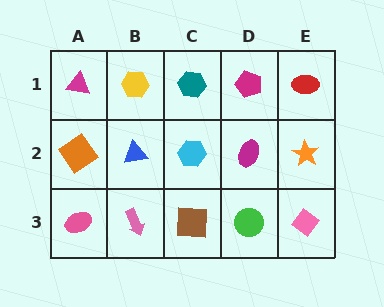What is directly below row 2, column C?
A brown square.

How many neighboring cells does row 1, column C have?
3.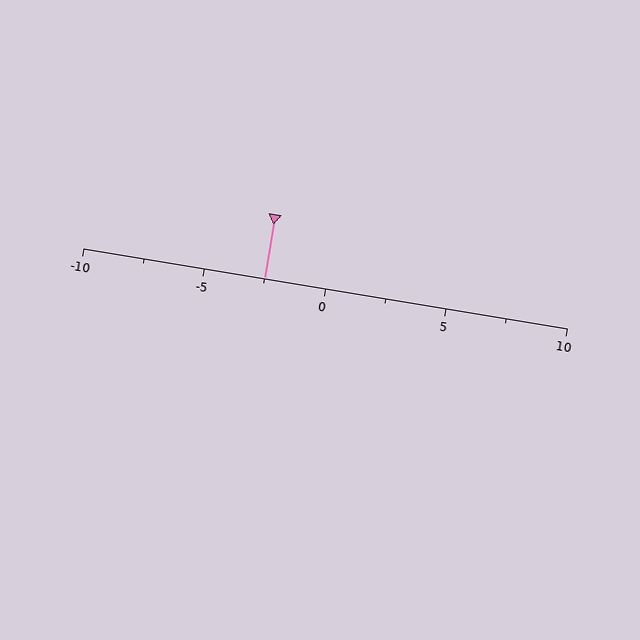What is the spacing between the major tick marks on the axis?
The major ticks are spaced 5 apart.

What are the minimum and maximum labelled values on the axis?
The axis runs from -10 to 10.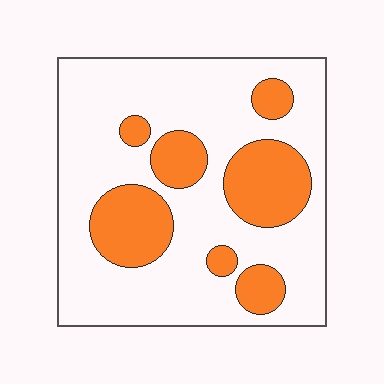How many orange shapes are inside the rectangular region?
7.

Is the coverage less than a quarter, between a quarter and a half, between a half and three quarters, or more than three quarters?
Between a quarter and a half.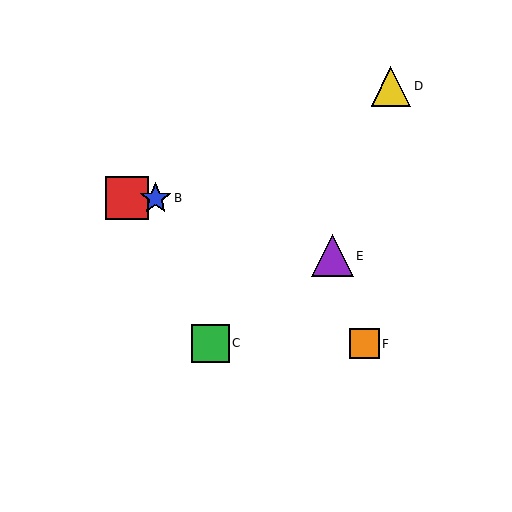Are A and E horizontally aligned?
No, A is at y≈198 and E is at y≈256.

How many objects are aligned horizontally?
2 objects (A, B) are aligned horizontally.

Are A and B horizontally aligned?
Yes, both are at y≈198.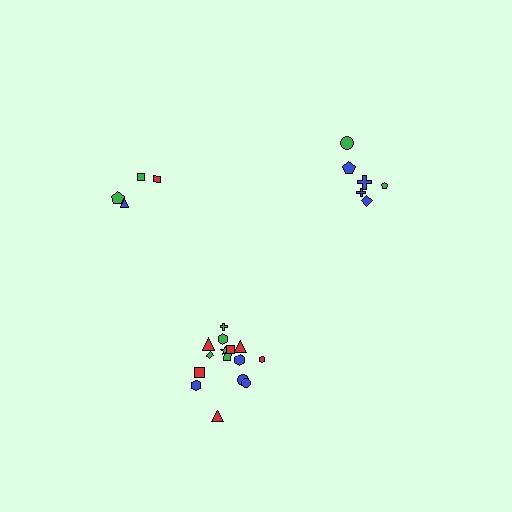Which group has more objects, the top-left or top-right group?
The top-right group.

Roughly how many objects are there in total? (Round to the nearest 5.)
Roughly 25 objects in total.